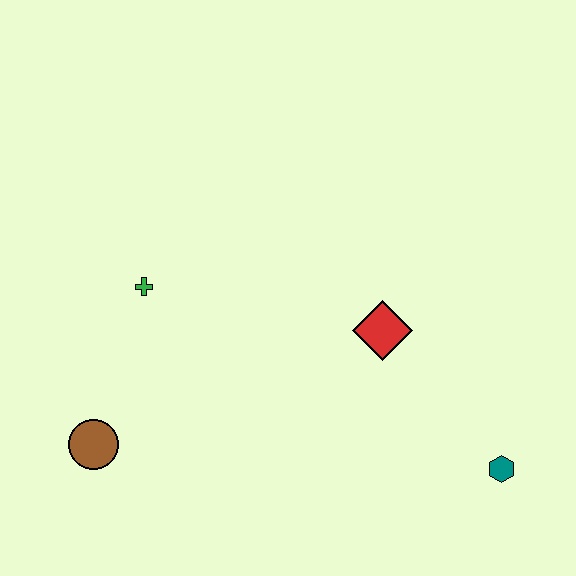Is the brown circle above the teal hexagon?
Yes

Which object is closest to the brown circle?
The green cross is closest to the brown circle.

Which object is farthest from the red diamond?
The brown circle is farthest from the red diamond.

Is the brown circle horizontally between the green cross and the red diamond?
No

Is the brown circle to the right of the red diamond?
No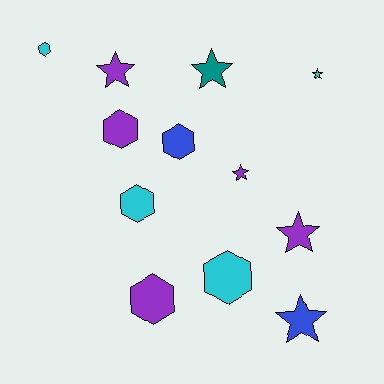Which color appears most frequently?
Purple, with 5 objects.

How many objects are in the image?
There are 12 objects.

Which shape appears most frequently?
Hexagon, with 6 objects.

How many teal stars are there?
There is 1 teal star.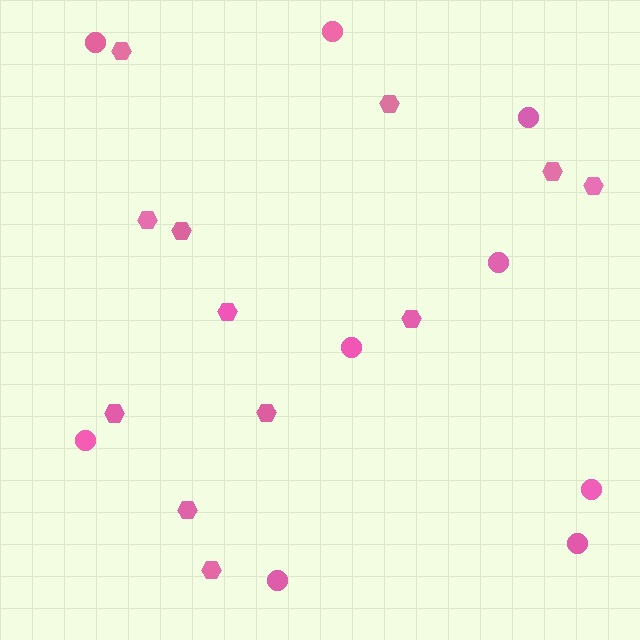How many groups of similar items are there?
There are 2 groups: one group of circles (9) and one group of hexagons (12).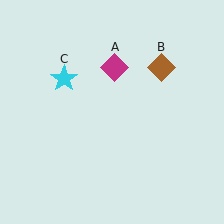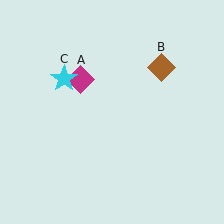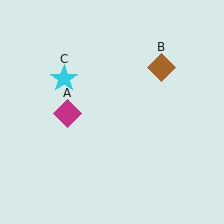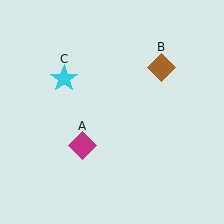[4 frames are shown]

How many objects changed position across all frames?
1 object changed position: magenta diamond (object A).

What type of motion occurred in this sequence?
The magenta diamond (object A) rotated counterclockwise around the center of the scene.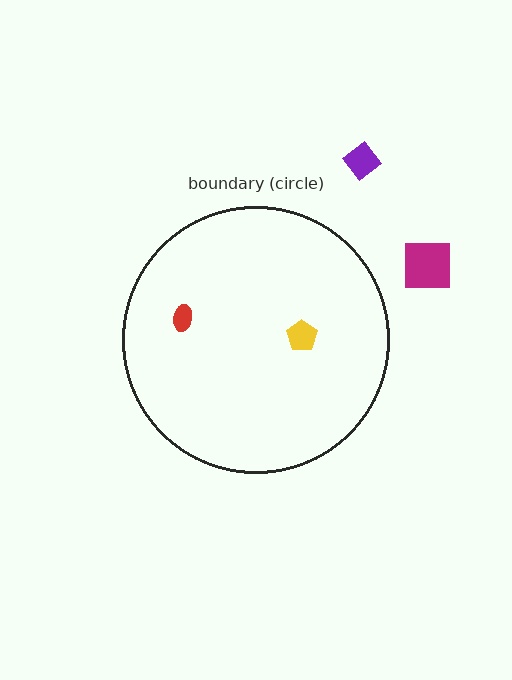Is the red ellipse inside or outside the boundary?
Inside.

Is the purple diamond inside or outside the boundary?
Outside.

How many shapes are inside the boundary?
2 inside, 2 outside.